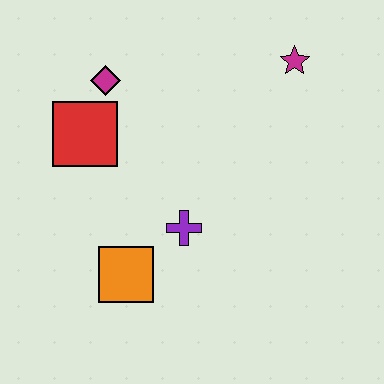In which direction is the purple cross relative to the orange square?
The purple cross is to the right of the orange square.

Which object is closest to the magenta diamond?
The red square is closest to the magenta diamond.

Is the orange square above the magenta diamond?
No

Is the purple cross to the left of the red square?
No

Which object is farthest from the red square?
The magenta star is farthest from the red square.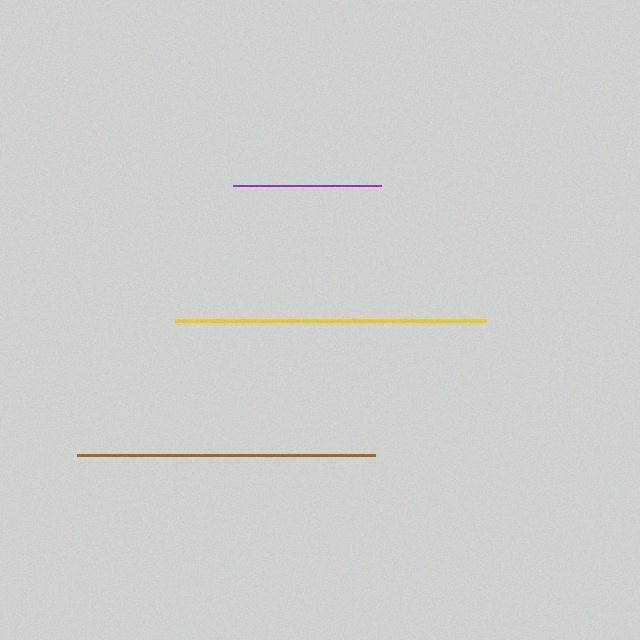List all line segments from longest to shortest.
From longest to shortest: yellow, brown, purple.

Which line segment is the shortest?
The purple line is the shortest at approximately 148 pixels.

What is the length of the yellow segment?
The yellow segment is approximately 312 pixels long.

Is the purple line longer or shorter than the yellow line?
The yellow line is longer than the purple line.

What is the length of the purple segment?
The purple segment is approximately 148 pixels long.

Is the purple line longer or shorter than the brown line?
The brown line is longer than the purple line.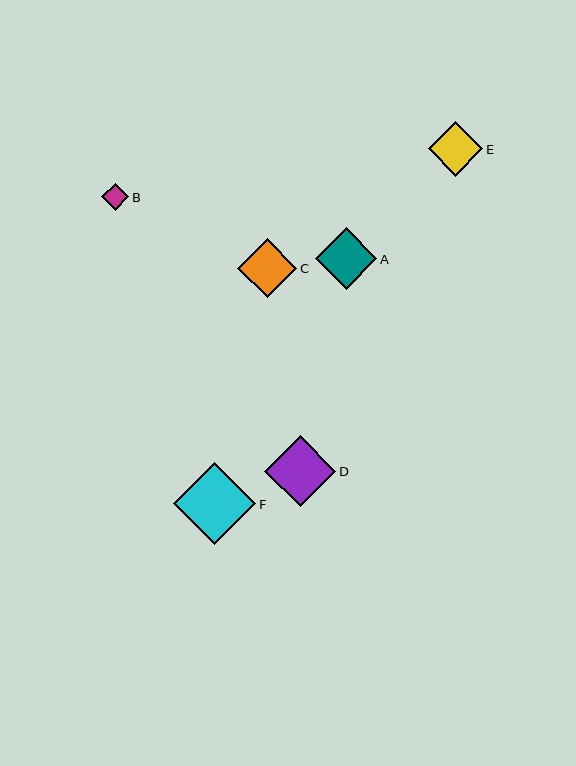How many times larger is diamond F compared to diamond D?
Diamond F is approximately 1.2 times the size of diamond D.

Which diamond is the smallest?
Diamond B is the smallest with a size of approximately 27 pixels.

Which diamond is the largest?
Diamond F is the largest with a size of approximately 83 pixels.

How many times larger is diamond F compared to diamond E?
Diamond F is approximately 1.5 times the size of diamond E.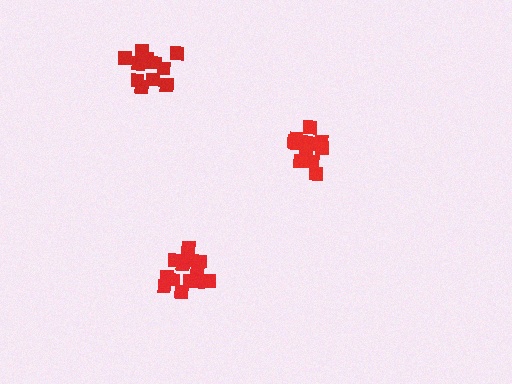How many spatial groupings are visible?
There are 3 spatial groupings.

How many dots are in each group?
Group 1: 12 dots, Group 2: 13 dots, Group 3: 14 dots (39 total).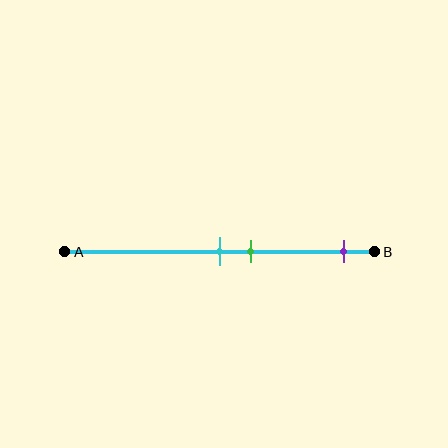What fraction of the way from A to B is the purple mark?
The purple mark is approximately 90% (0.9) of the way from A to B.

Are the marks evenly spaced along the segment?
No, the marks are not evenly spaced.